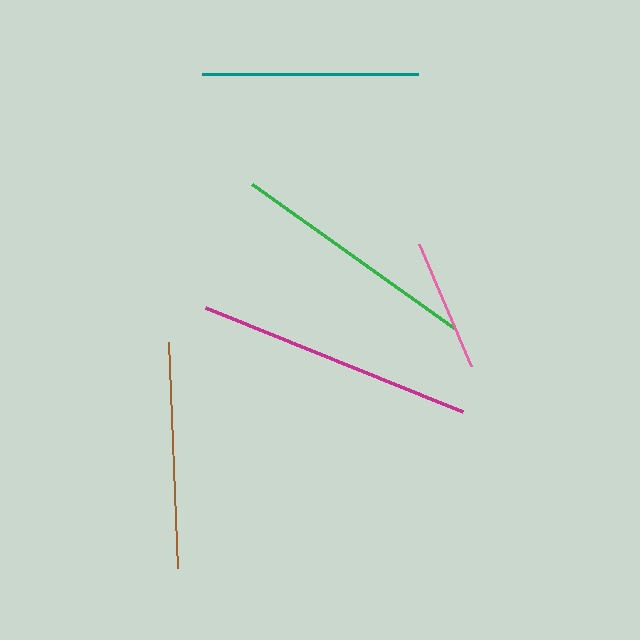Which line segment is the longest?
The magenta line is the longest at approximately 278 pixels.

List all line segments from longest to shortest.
From longest to shortest: magenta, green, brown, teal, pink.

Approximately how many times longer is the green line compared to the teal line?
The green line is approximately 1.1 times the length of the teal line.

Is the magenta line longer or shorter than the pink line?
The magenta line is longer than the pink line.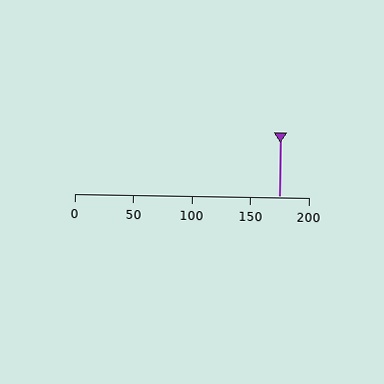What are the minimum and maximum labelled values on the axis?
The axis runs from 0 to 200.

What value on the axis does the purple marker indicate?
The marker indicates approximately 175.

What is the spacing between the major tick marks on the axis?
The major ticks are spaced 50 apart.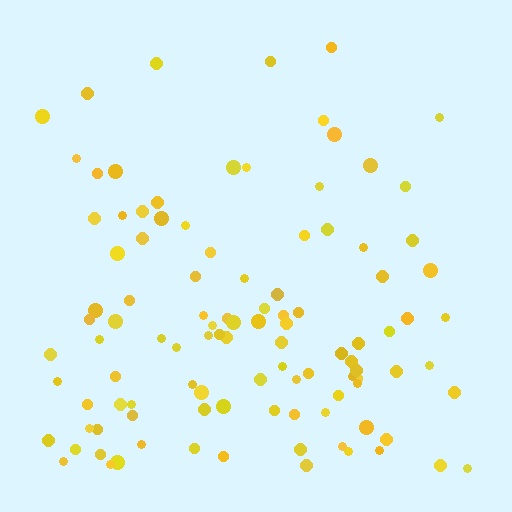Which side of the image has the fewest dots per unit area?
The top.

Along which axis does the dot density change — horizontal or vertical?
Vertical.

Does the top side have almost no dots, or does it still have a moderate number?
Still a moderate number, just noticeably fewer than the bottom.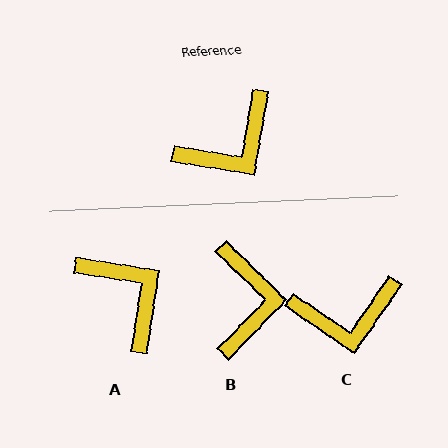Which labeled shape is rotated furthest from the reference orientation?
A, about 91 degrees away.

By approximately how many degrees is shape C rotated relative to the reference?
Approximately 25 degrees clockwise.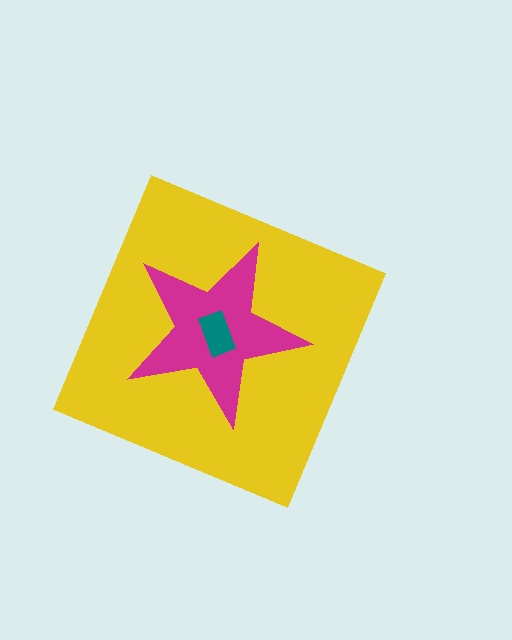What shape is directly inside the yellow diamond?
The magenta star.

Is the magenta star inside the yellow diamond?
Yes.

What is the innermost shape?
The teal rectangle.